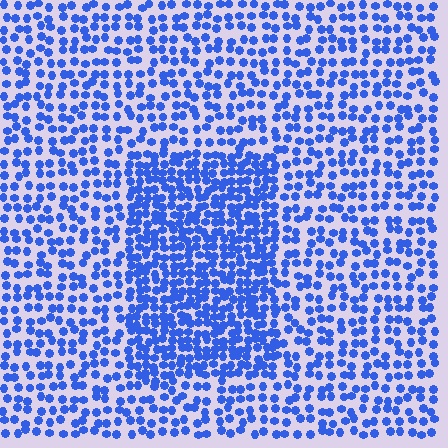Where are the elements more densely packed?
The elements are more densely packed inside the rectangle boundary.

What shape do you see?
I see a rectangle.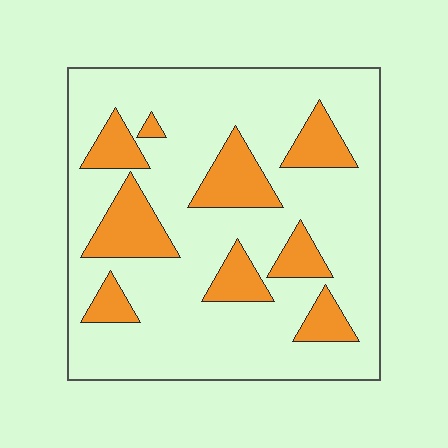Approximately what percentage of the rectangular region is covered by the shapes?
Approximately 20%.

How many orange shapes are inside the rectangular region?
9.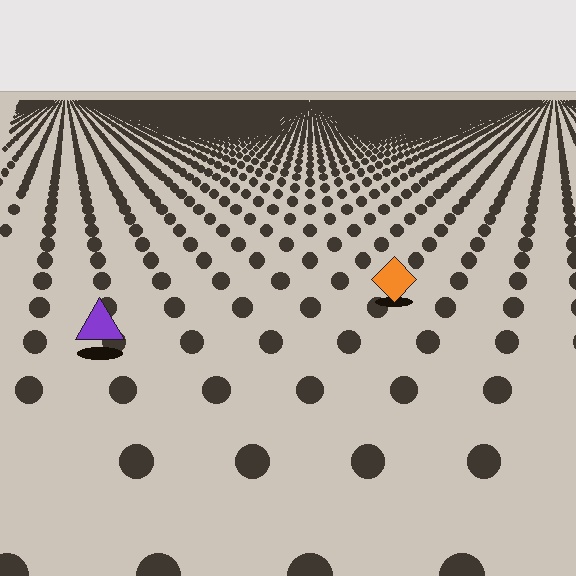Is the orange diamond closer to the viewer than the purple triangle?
No. The purple triangle is closer — you can tell from the texture gradient: the ground texture is coarser near it.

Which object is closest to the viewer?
The purple triangle is closest. The texture marks near it are larger and more spread out.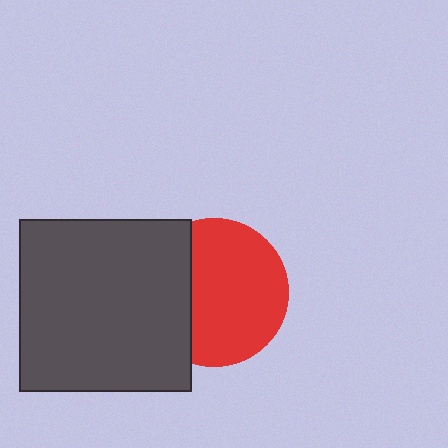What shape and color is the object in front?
The object in front is a dark gray square.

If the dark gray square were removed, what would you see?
You would see the complete red circle.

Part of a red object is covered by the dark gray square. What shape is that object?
It is a circle.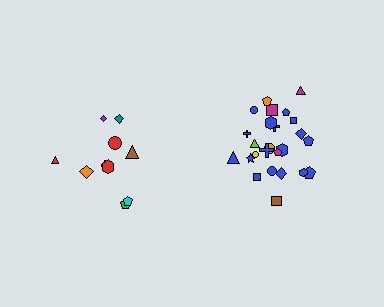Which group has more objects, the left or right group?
The right group.